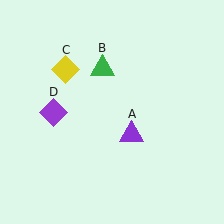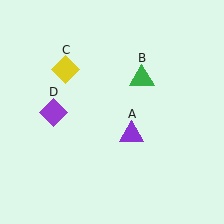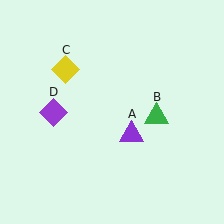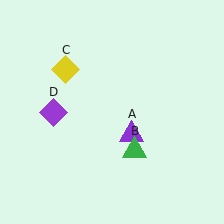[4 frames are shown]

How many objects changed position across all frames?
1 object changed position: green triangle (object B).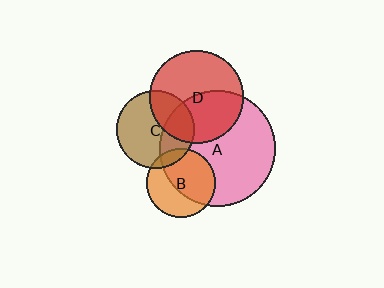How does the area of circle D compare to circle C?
Approximately 1.4 times.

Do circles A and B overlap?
Yes.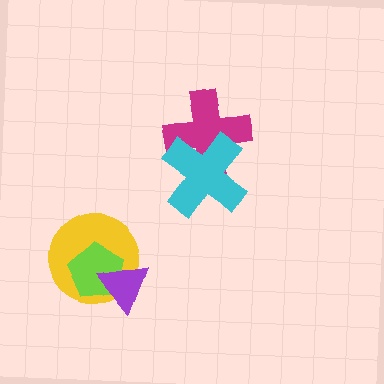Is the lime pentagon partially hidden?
Yes, it is partially covered by another shape.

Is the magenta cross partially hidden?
Yes, it is partially covered by another shape.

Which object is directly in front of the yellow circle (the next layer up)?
The lime pentagon is directly in front of the yellow circle.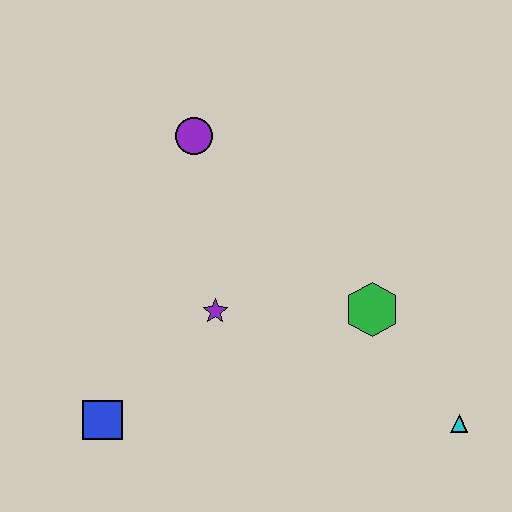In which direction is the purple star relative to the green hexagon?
The purple star is to the left of the green hexagon.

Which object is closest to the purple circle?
The purple star is closest to the purple circle.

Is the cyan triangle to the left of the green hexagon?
No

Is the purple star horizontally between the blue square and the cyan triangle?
Yes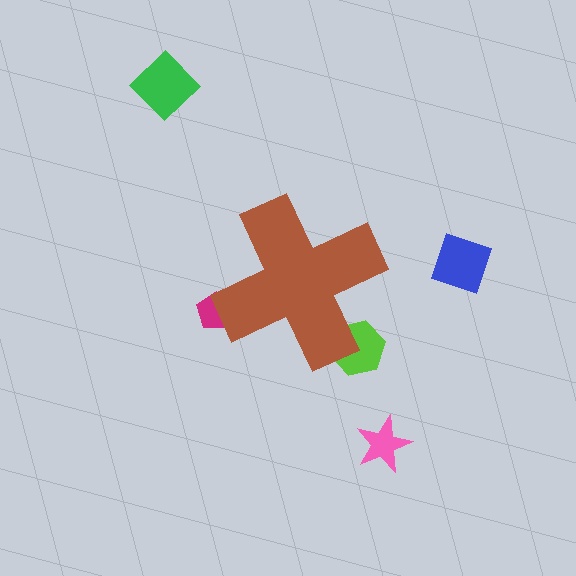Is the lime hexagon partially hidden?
Yes, the lime hexagon is partially hidden behind the brown cross.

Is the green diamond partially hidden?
No, the green diamond is fully visible.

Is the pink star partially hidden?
No, the pink star is fully visible.